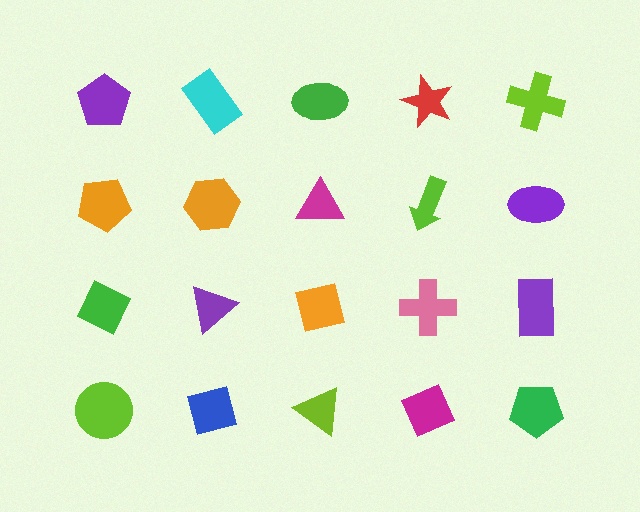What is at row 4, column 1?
A lime circle.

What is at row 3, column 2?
A purple triangle.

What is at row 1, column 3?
A green ellipse.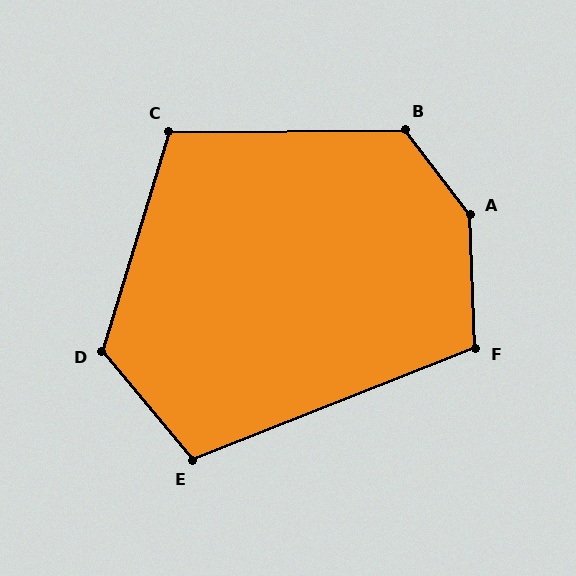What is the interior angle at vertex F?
Approximately 109 degrees (obtuse).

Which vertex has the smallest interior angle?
C, at approximately 107 degrees.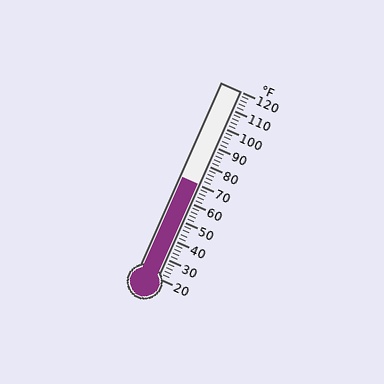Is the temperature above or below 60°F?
The temperature is above 60°F.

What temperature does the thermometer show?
The thermometer shows approximately 70°F.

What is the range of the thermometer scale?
The thermometer scale ranges from 20°F to 120°F.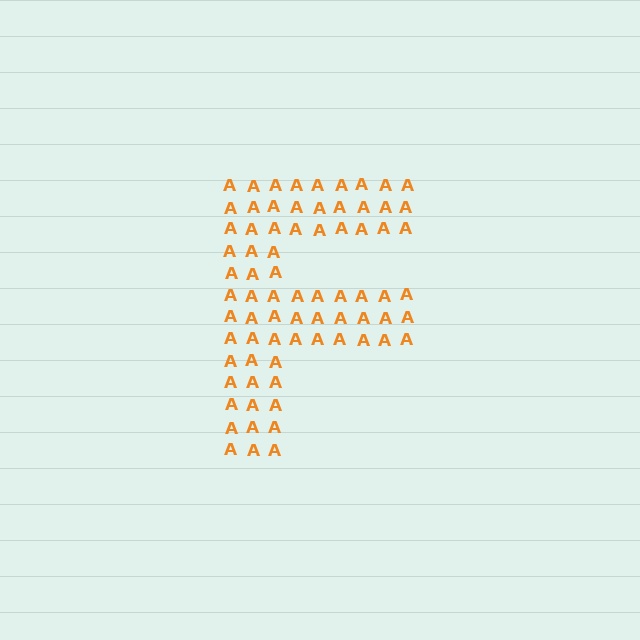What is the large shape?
The large shape is the letter F.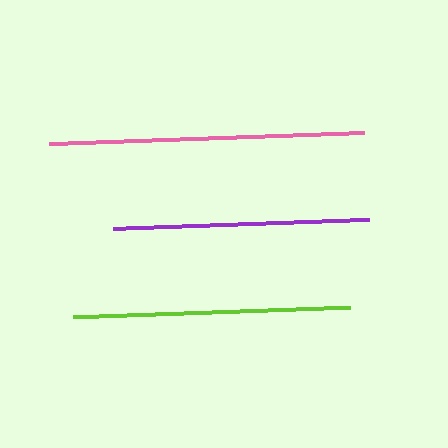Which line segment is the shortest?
The purple line is the shortest at approximately 256 pixels.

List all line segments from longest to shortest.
From longest to shortest: pink, lime, purple.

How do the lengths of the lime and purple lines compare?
The lime and purple lines are approximately the same length.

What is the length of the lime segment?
The lime segment is approximately 277 pixels long.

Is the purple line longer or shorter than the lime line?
The lime line is longer than the purple line.